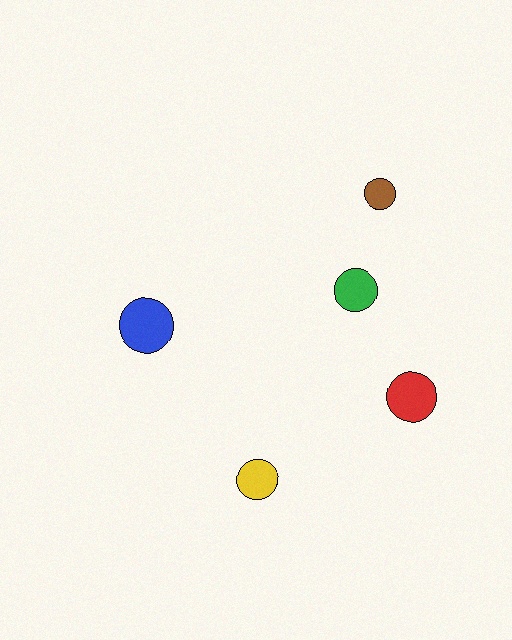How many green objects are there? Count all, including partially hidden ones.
There is 1 green object.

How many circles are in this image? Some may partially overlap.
There are 5 circles.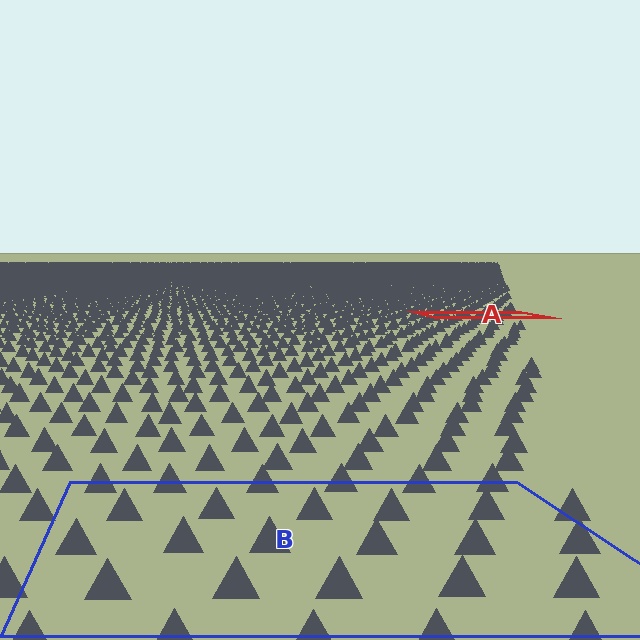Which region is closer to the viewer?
Region B is closer. The texture elements there are larger and more spread out.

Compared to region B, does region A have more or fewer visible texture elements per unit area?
Region A has more texture elements per unit area — they are packed more densely because it is farther away.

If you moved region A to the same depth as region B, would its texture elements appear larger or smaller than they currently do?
They would appear larger. At a closer depth, the same texture elements are projected at a bigger on-screen size.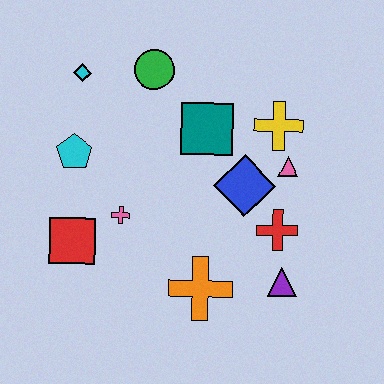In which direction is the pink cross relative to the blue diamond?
The pink cross is to the left of the blue diamond.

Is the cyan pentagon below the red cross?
No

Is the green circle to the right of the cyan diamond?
Yes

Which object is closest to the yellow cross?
The pink triangle is closest to the yellow cross.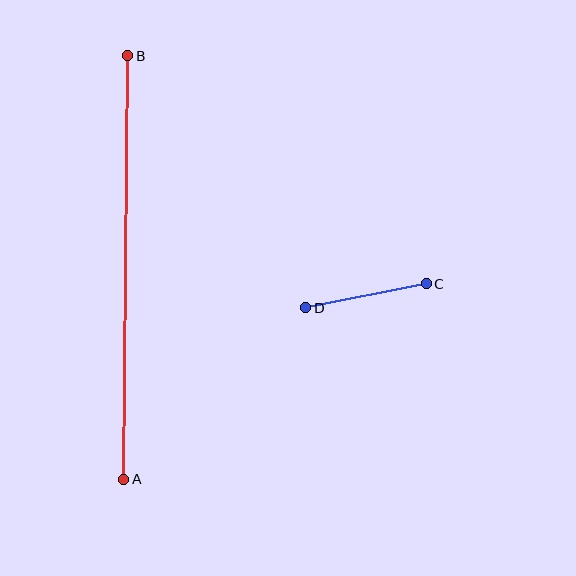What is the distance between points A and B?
The distance is approximately 424 pixels.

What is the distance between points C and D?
The distance is approximately 123 pixels.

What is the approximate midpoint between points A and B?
The midpoint is at approximately (126, 268) pixels.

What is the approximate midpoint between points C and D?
The midpoint is at approximately (366, 296) pixels.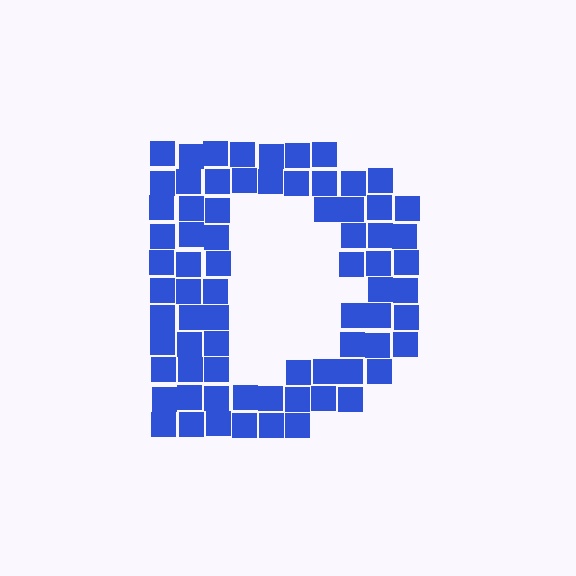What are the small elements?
The small elements are squares.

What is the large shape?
The large shape is the letter D.